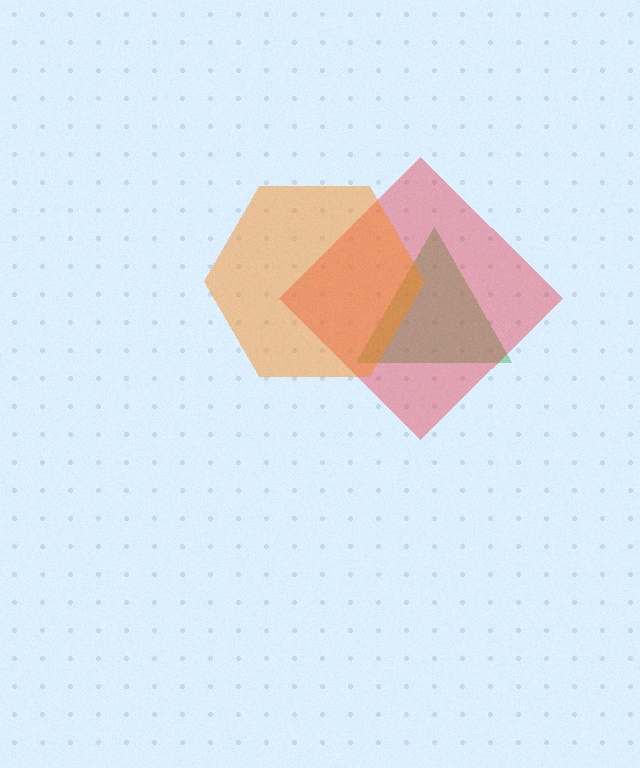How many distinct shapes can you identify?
There are 3 distinct shapes: a green triangle, a red diamond, an orange hexagon.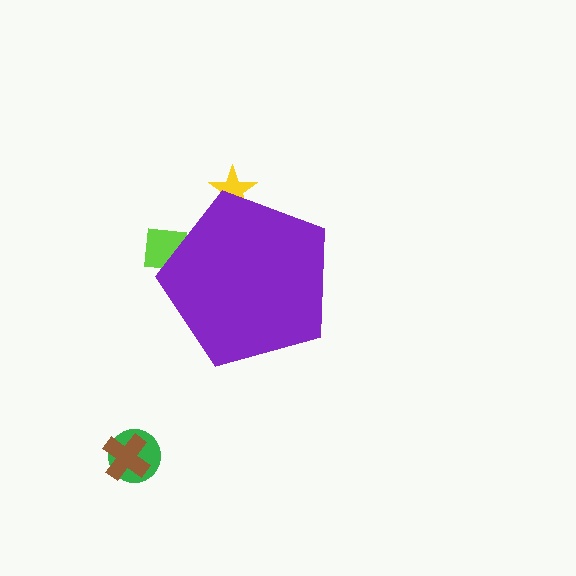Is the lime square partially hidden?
Yes, the lime square is partially hidden behind the purple pentagon.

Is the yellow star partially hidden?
Yes, the yellow star is partially hidden behind the purple pentagon.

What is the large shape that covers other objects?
A purple pentagon.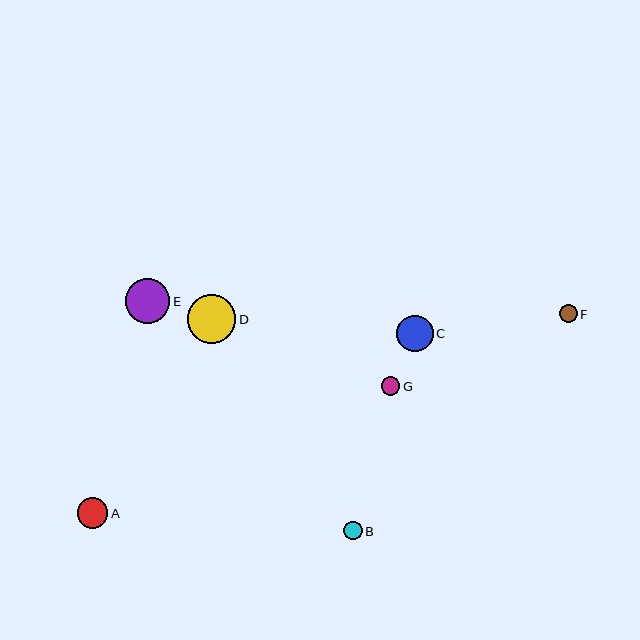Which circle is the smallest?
Circle F is the smallest with a size of approximately 18 pixels.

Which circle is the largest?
Circle D is the largest with a size of approximately 49 pixels.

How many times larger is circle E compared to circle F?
Circle E is approximately 2.5 times the size of circle F.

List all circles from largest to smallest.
From largest to smallest: D, E, C, A, G, B, F.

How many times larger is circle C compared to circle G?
Circle C is approximately 2.0 times the size of circle G.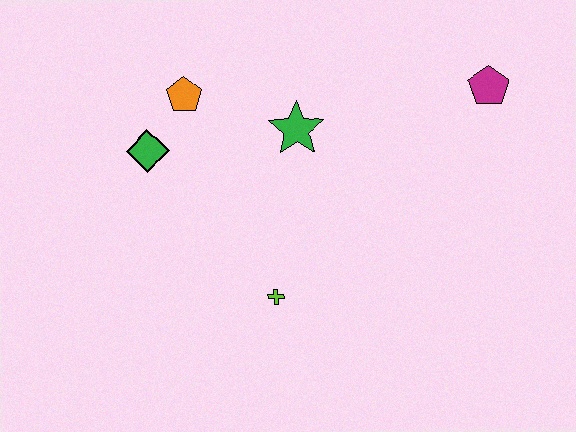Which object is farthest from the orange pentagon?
The magenta pentagon is farthest from the orange pentagon.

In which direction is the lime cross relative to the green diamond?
The lime cross is below the green diamond.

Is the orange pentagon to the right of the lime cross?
No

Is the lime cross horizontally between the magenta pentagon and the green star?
No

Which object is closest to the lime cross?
The green star is closest to the lime cross.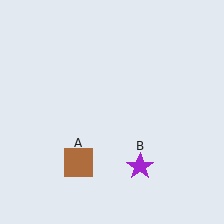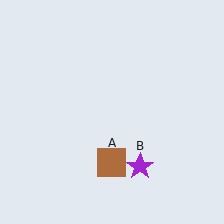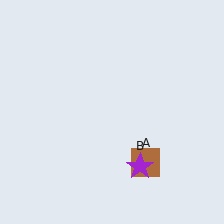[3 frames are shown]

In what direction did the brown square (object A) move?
The brown square (object A) moved right.